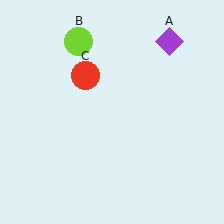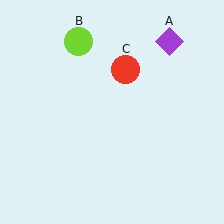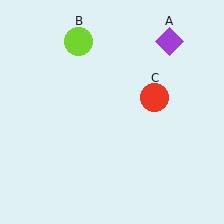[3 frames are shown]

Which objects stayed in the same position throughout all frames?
Purple diamond (object A) and lime circle (object B) remained stationary.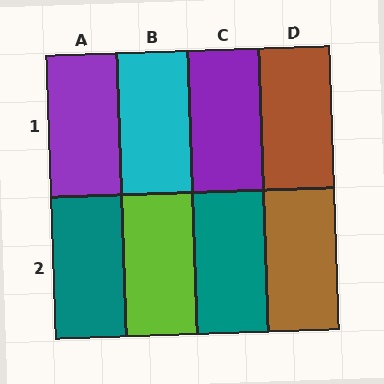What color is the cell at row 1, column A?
Purple.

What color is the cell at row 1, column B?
Cyan.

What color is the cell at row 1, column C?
Purple.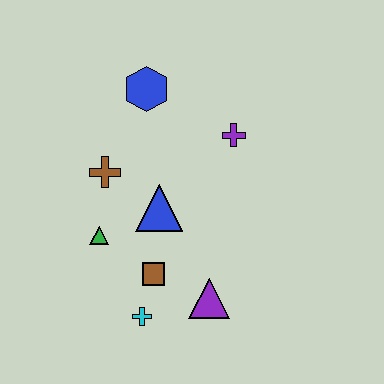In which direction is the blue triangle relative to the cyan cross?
The blue triangle is above the cyan cross.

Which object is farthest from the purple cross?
The cyan cross is farthest from the purple cross.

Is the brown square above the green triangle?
No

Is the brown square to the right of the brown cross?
Yes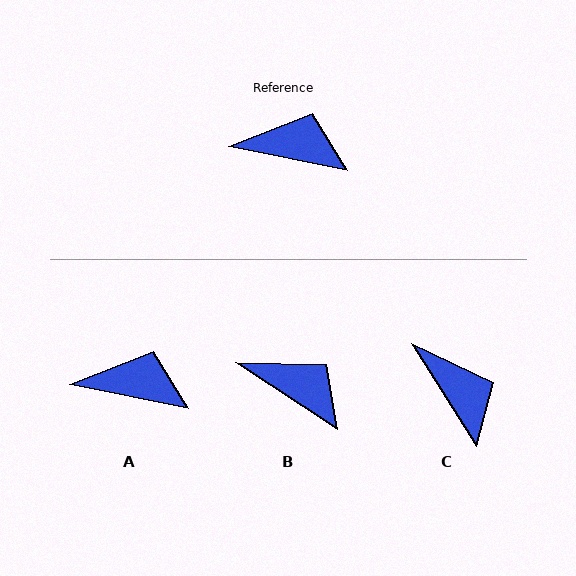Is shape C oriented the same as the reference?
No, it is off by about 46 degrees.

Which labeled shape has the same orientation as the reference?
A.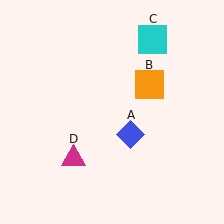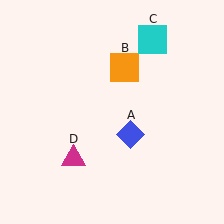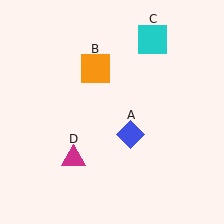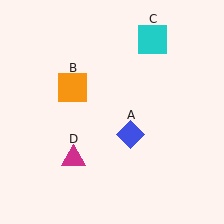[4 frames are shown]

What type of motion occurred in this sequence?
The orange square (object B) rotated counterclockwise around the center of the scene.